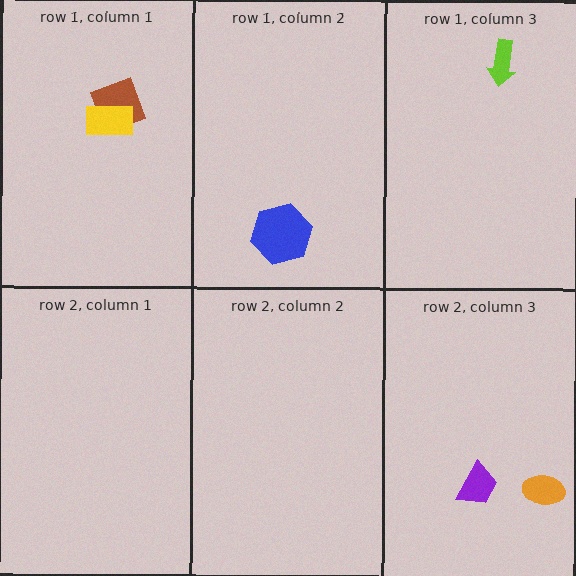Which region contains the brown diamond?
The row 1, column 1 region.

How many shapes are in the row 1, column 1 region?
2.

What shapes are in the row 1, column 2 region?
The blue hexagon.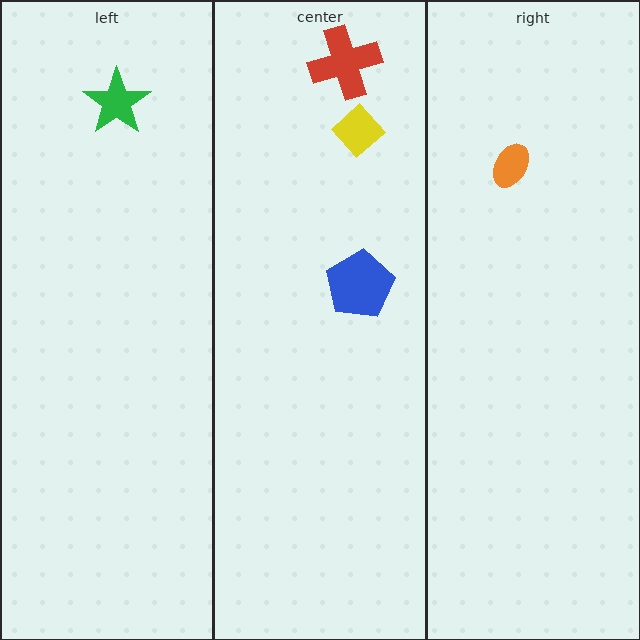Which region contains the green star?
The left region.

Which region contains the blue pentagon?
The center region.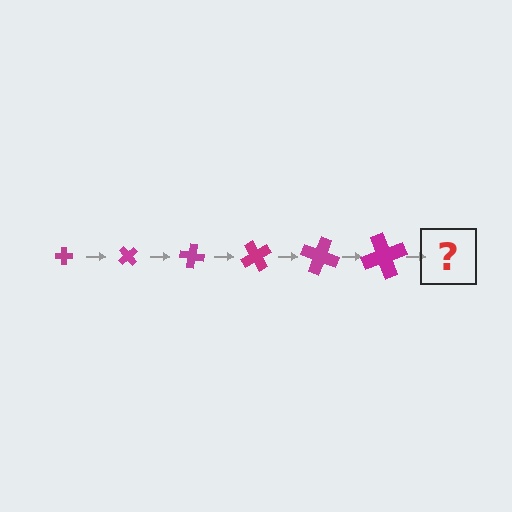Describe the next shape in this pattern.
It should be a cross, larger than the previous one and rotated 300 degrees from the start.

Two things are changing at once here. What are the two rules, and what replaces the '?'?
The two rules are that the cross grows larger each step and it rotates 50 degrees each step. The '?' should be a cross, larger than the previous one and rotated 300 degrees from the start.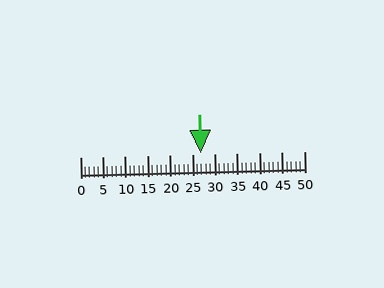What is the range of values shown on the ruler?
The ruler shows values from 0 to 50.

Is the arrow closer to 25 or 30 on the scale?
The arrow is closer to 25.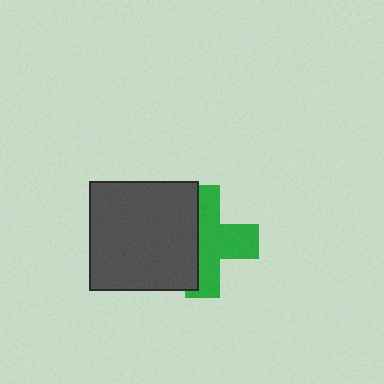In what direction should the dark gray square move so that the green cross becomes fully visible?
The dark gray square should move left. That is the shortest direction to clear the overlap and leave the green cross fully visible.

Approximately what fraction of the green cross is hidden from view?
Roughly 44% of the green cross is hidden behind the dark gray square.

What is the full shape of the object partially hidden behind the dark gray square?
The partially hidden object is a green cross.